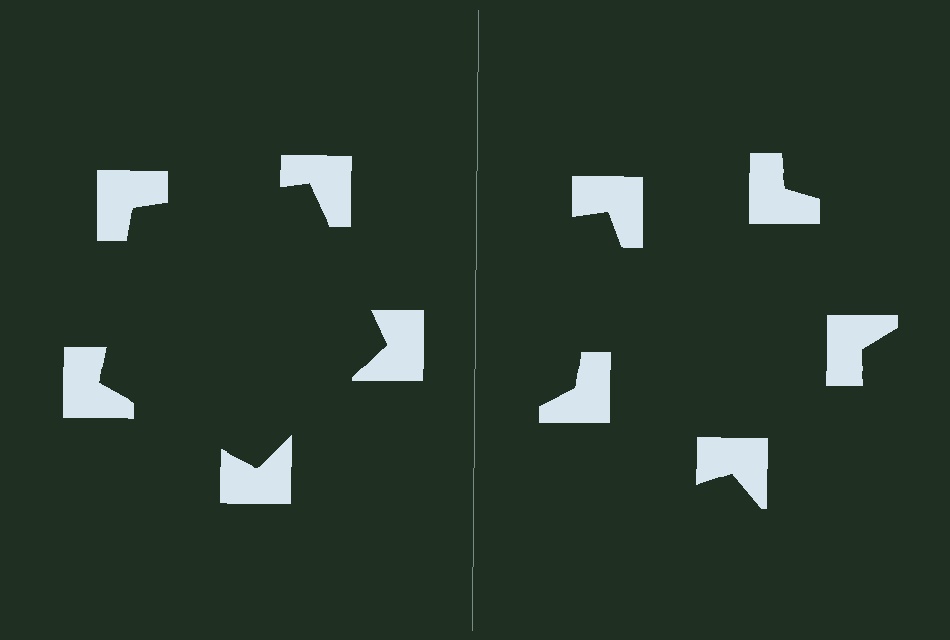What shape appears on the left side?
An illusory pentagon.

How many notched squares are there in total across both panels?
10 — 5 on each side.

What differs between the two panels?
The notched squares are positioned identically on both sides; only the wedge orientations differ. On the left they align to a pentagon; on the right they are misaligned.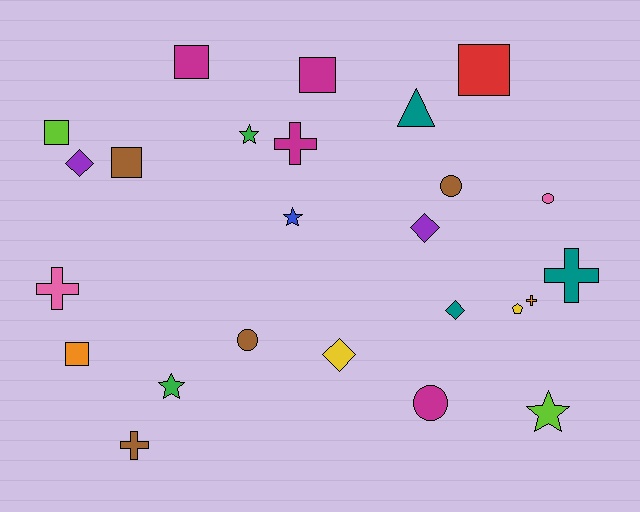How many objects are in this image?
There are 25 objects.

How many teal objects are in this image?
There are 3 teal objects.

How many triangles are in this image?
There is 1 triangle.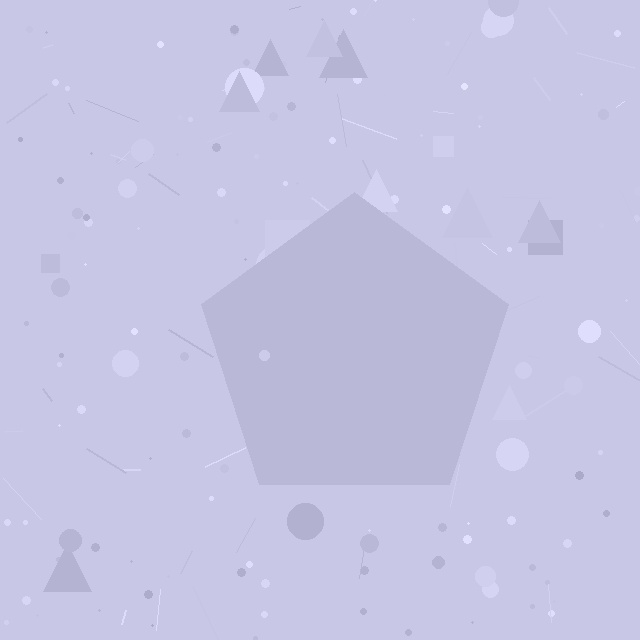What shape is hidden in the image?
A pentagon is hidden in the image.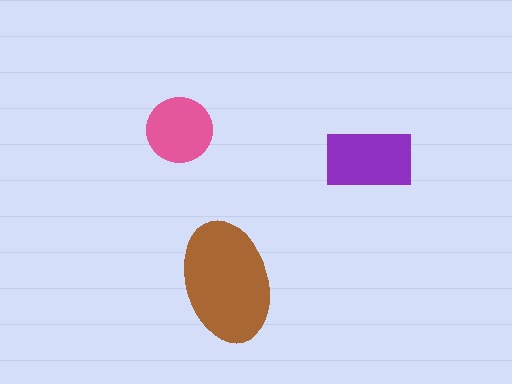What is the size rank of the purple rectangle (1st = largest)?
2nd.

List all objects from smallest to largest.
The pink circle, the purple rectangle, the brown ellipse.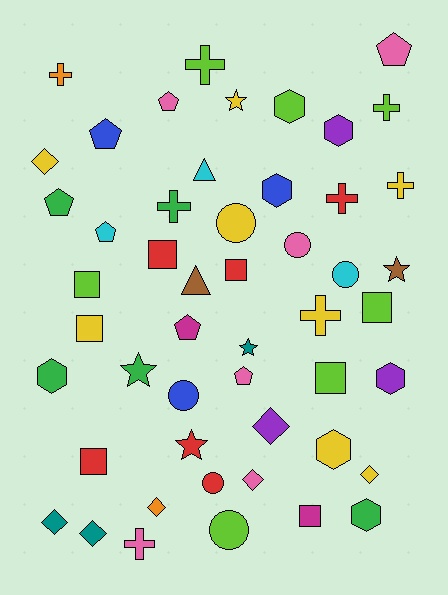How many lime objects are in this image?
There are 7 lime objects.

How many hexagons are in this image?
There are 7 hexagons.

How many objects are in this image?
There are 50 objects.